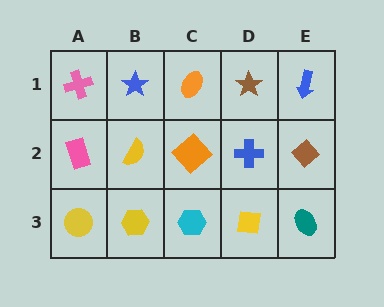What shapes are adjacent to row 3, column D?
A blue cross (row 2, column D), a cyan hexagon (row 3, column C), a teal ellipse (row 3, column E).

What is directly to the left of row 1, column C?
A blue star.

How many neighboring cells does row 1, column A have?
2.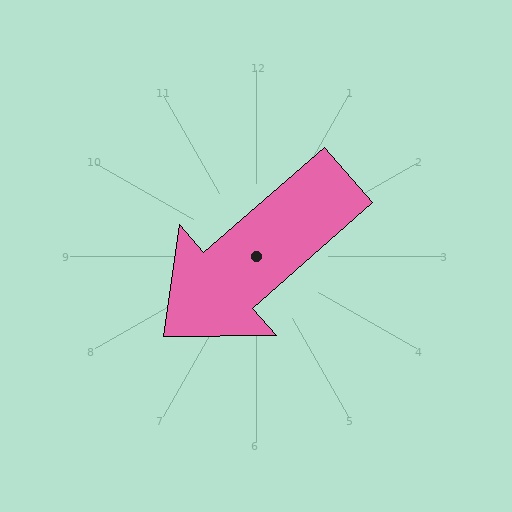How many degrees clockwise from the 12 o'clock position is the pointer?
Approximately 229 degrees.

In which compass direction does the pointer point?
Southwest.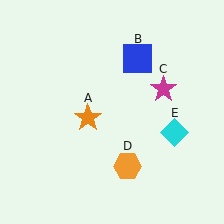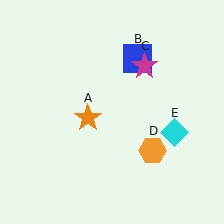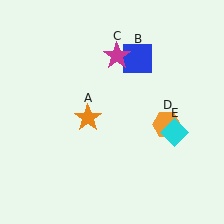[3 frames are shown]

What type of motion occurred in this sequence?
The magenta star (object C), orange hexagon (object D) rotated counterclockwise around the center of the scene.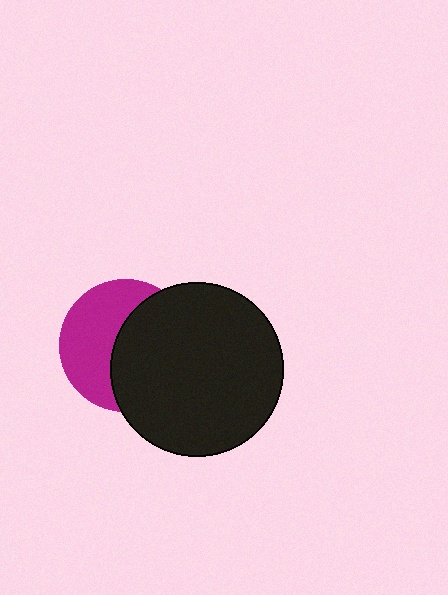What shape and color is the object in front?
The object in front is a black circle.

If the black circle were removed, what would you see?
You would see the complete magenta circle.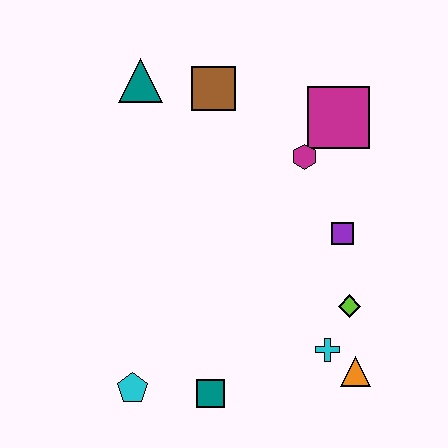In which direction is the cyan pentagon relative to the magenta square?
The cyan pentagon is below the magenta square.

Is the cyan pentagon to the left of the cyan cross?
Yes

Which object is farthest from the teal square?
The teal triangle is farthest from the teal square.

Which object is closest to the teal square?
The cyan pentagon is closest to the teal square.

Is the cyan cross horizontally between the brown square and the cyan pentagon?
No